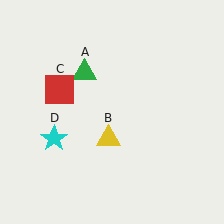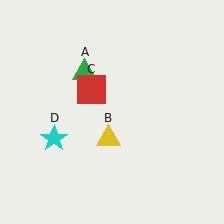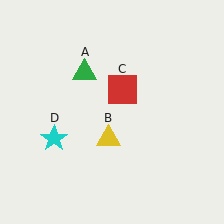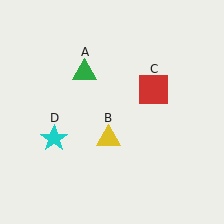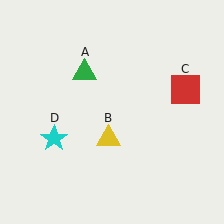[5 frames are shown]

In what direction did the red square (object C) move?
The red square (object C) moved right.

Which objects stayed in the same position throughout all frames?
Green triangle (object A) and yellow triangle (object B) and cyan star (object D) remained stationary.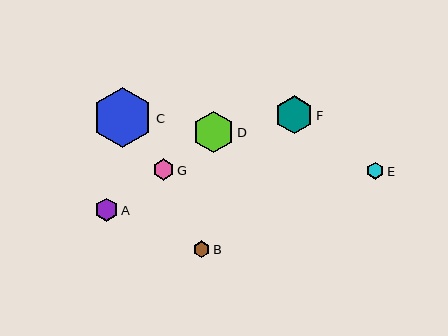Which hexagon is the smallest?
Hexagon B is the smallest with a size of approximately 16 pixels.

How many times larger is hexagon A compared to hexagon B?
Hexagon A is approximately 1.4 times the size of hexagon B.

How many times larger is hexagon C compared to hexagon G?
Hexagon C is approximately 2.8 times the size of hexagon G.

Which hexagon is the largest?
Hexagon C is the largest with a size of approximately 60 pixels.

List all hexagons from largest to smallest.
From largest to smallest: C, D, F, A, G, E, B.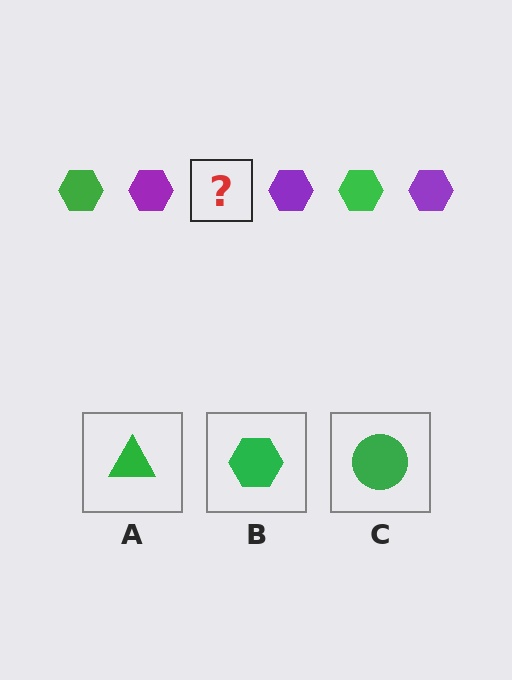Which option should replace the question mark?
Option B.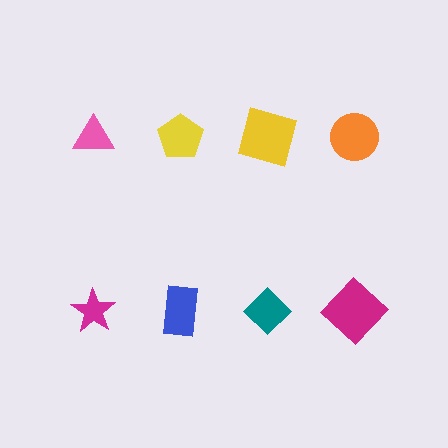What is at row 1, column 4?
An orange circle.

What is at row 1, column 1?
A pink triangle.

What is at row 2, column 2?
A blue rectangle.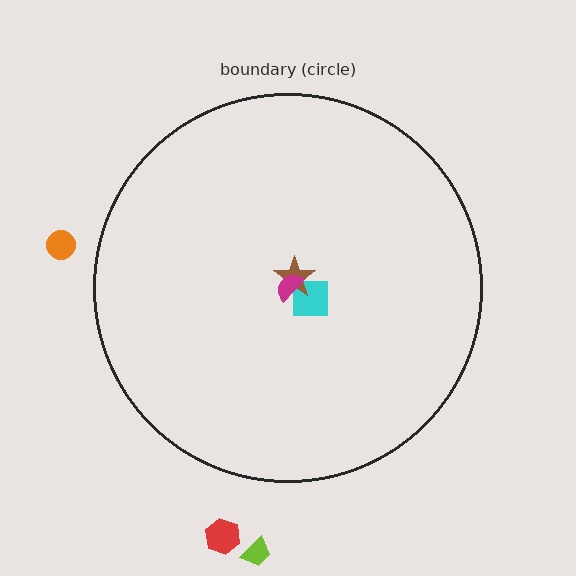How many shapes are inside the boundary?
3 inside, 3 outside.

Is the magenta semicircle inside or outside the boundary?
Inside.